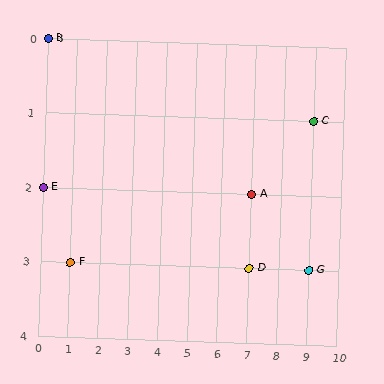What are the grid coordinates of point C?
Point C is at grid coordinates (9, 1).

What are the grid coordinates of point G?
Point G is at grid coordinates (9, 3).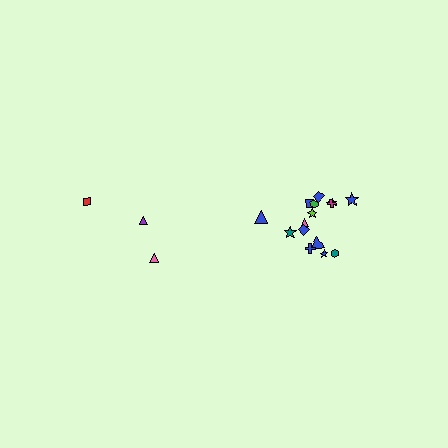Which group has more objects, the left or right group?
The right group.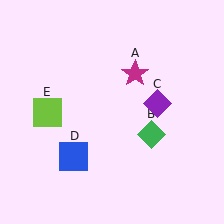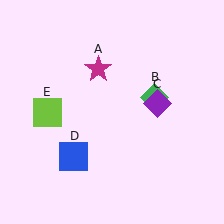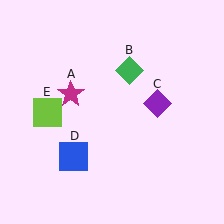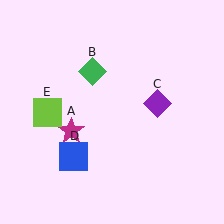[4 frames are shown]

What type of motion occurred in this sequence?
The magenta star (object A), green diamond (object B) rotated counterclockwise around the center of the scene.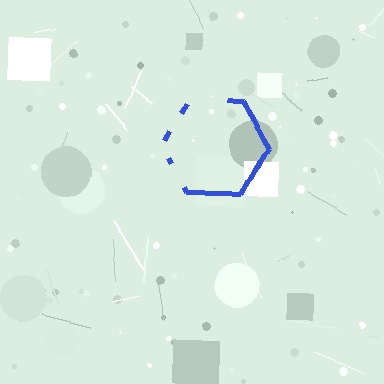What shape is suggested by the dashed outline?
The dashed outline suggests a hexagon.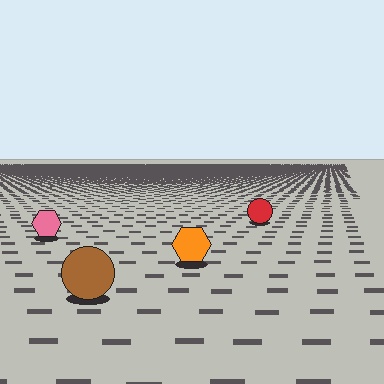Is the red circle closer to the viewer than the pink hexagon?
No. The pink hexagon is closer — you can tell from the texture gradient: the ground texture is coarser near it.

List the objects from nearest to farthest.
From nearest to farthest: the brown circle, the orange hexagon, the pink hexagon, the red circle.